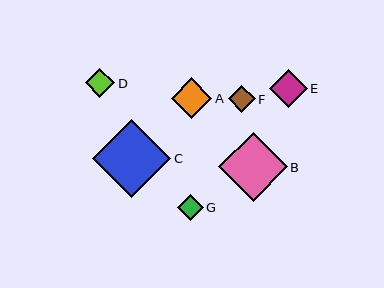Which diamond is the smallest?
Diamond G is the smallest with a size of approximately 26 pixels.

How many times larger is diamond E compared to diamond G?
Diamond E is approximately 1.5 times the size of diamond G.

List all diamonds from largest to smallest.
From largest to smallest: C, B, A, E, D, F, G.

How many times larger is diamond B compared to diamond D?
Diamond B is approximately 2.3 times the size of diamond D.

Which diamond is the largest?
Diamond C is the largest with a size of approximately 78 pixels.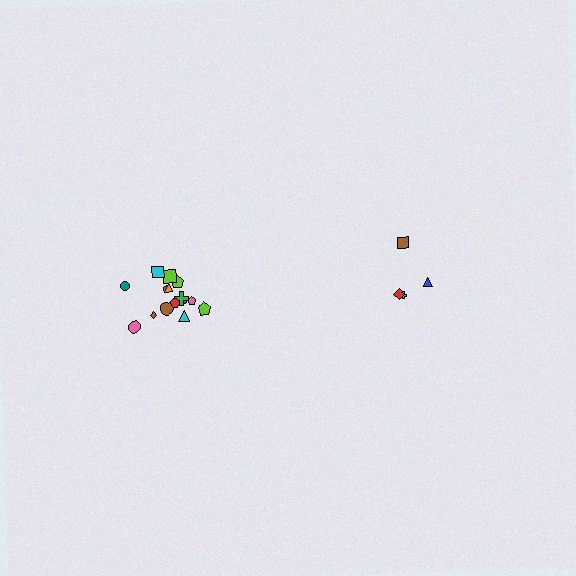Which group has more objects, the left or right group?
The left group.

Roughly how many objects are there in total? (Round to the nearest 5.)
Roughly 20 objects in total.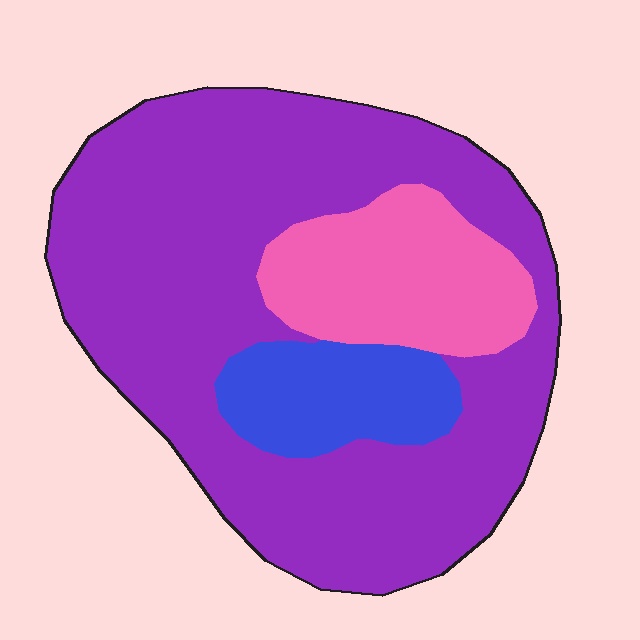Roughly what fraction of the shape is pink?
Pink covers roughly 20% of the shape.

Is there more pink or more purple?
Purple.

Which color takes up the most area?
Purple, at roughly 70%.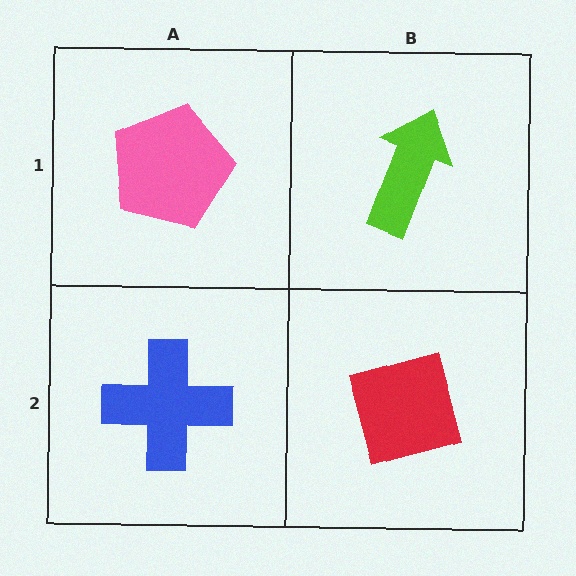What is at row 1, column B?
A lime arrow.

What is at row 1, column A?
A pink pentagon.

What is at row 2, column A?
A blue cross.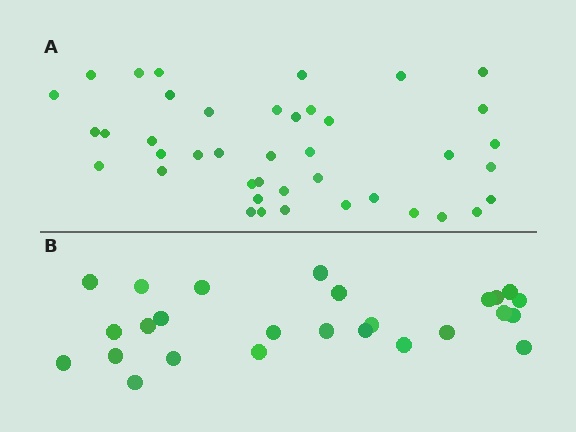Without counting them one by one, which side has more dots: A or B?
Region A (the top region) has more dots.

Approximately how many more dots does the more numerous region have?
Region A has approximately 15 more dots than region B.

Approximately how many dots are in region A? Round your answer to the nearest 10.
About 40 dots. (The exact count is 41, which rounds to 40.)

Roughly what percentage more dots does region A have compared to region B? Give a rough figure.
About 60% more.